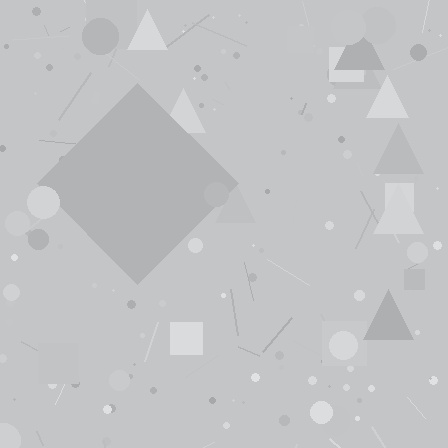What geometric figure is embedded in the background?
A diamond is embedded in the background.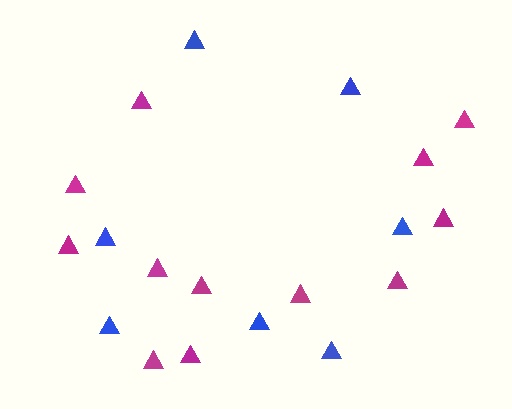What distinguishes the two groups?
There are 2 groups: one group of magenta triangles (12) and one group of blue triangles (7).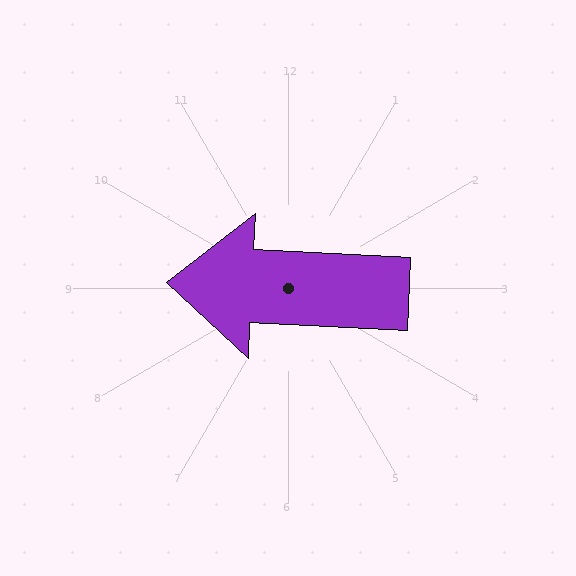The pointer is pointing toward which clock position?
Roughly 9 o'clock.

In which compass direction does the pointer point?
West.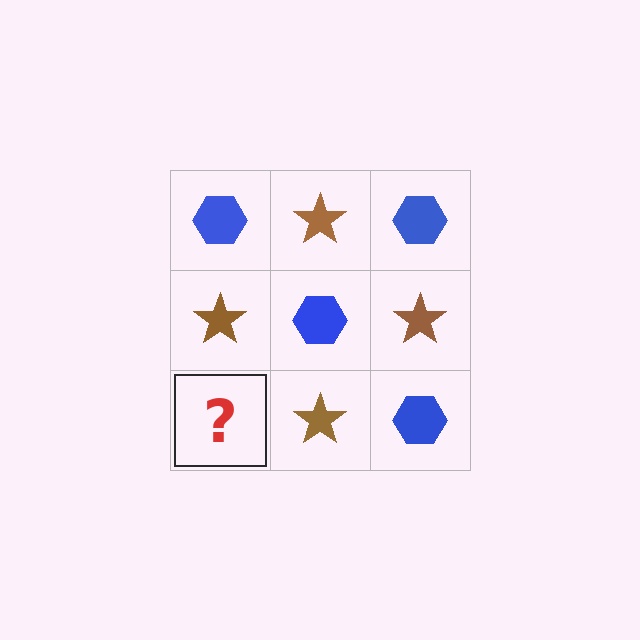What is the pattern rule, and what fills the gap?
The rule is that it alternates blue hexagon and brown star in a checkerboard pattern. The gap should be filled with a blue hexagon.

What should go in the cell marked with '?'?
The missing cell should contain a blue hexagon.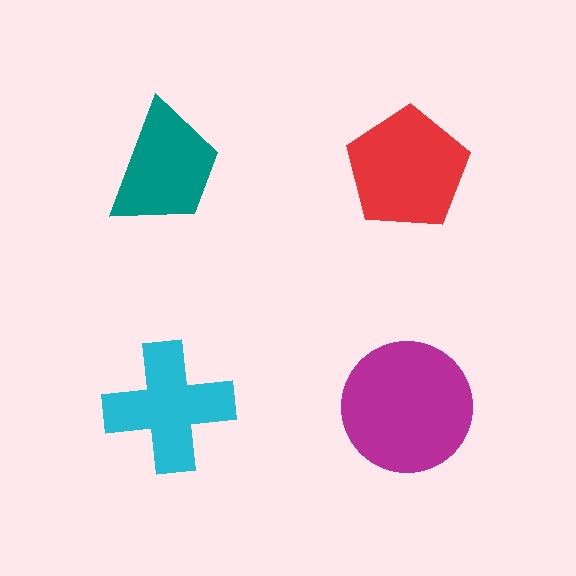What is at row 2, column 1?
A cyan cross.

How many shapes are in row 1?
2 shapes.